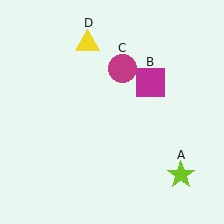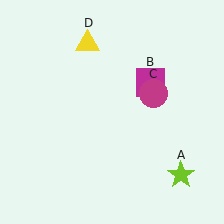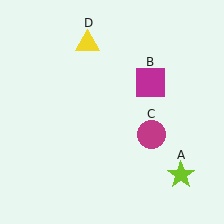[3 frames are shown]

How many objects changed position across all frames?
1 object changed position: magenta circle (object C).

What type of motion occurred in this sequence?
The magenta circle (object C) rotated clockwise around the center of the scene.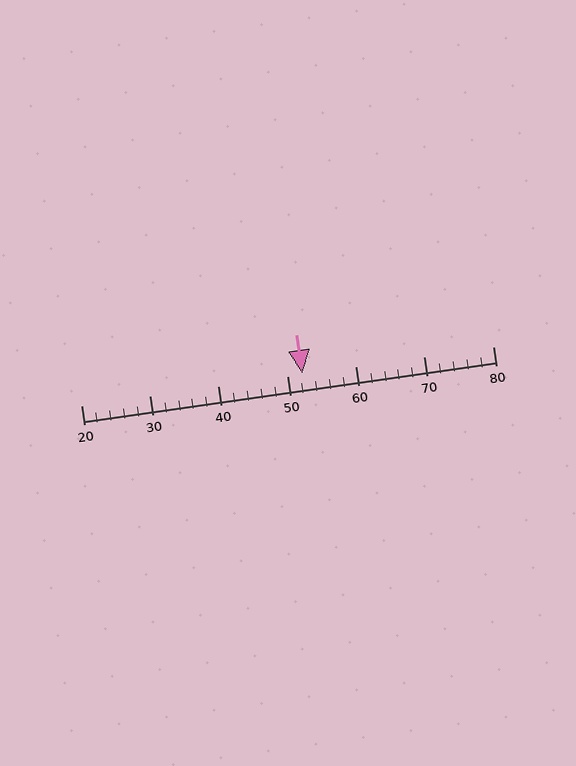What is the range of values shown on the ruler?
The ruler shows values from 20 to 80.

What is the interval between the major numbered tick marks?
The major tick marks are spaced 10 units apart.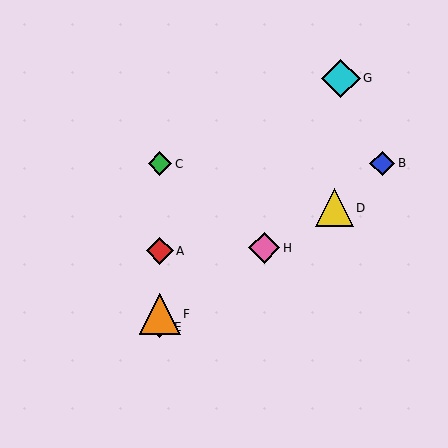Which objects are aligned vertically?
Objects A, C, E, F are aligned vertically.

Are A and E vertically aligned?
Yes, both are at x≈160.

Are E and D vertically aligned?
No, E is at x≈160 and D is at x≈334.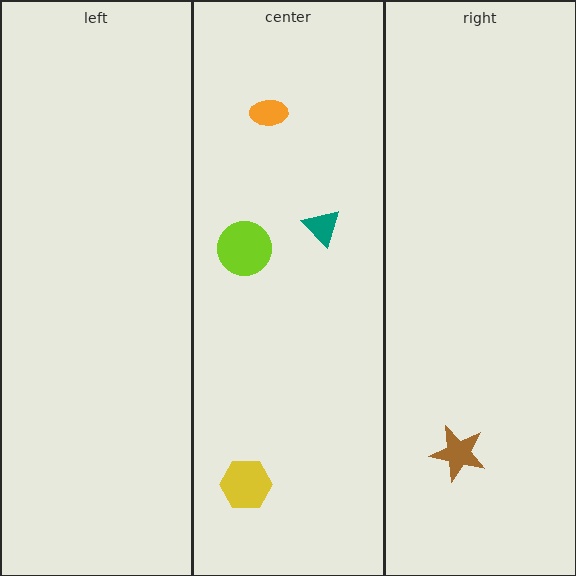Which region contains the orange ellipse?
The center region.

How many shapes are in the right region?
1.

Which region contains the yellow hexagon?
The center region.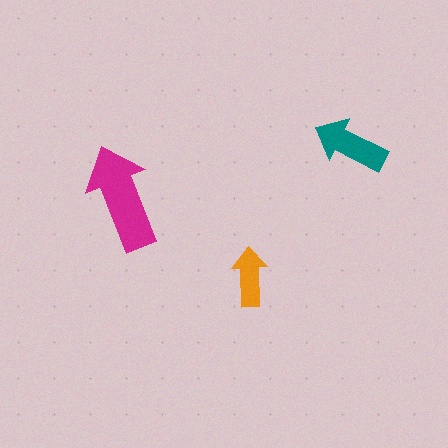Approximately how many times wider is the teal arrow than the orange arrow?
About 1.5 times wider.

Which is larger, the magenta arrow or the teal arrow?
The magenta one.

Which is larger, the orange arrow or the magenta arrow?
The magenta one.